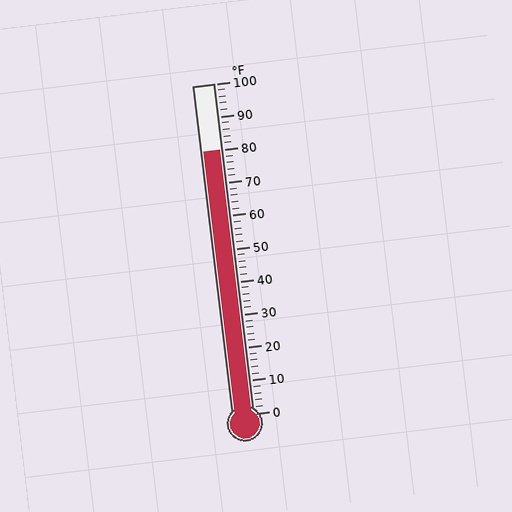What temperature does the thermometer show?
The thermometer shows approximately 80°F.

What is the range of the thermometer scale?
The thermometer scale ranges from 0°F to 100°F.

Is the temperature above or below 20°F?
The temperature is above 20°F.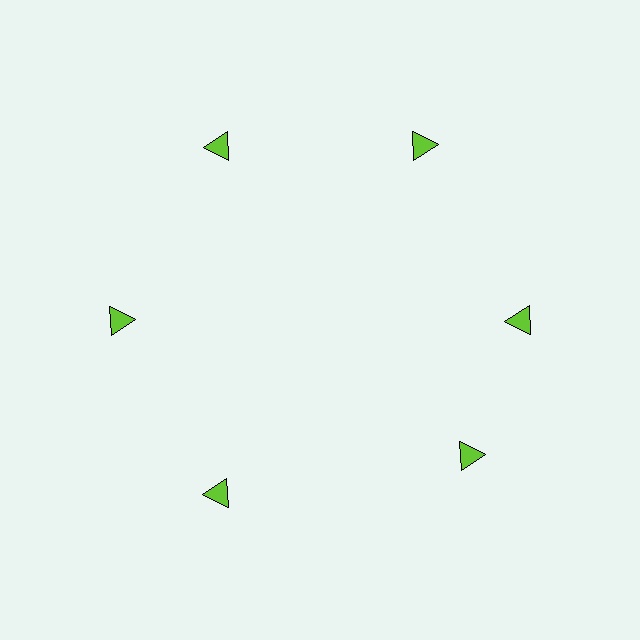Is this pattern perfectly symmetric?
No. The 6 lime triangles are arranged in a ring, but one element near the 5 o'clock position is rotated out of alignment along the ring, breaking the 6-fold rotational symmetry.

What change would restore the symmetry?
The symmetry would be restored by rotating it back into even spacing with its neighbors so that all 6 triangles sit at equal angles and equal distance from the center.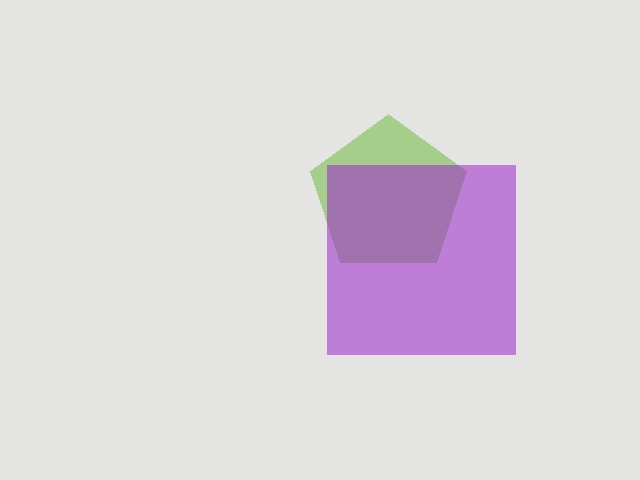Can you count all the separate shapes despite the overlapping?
Yes, there are 2 separate shapes.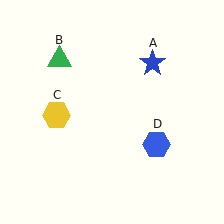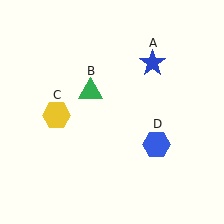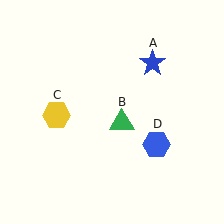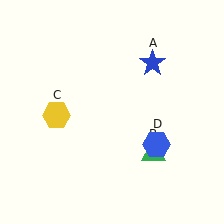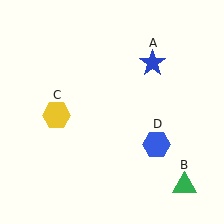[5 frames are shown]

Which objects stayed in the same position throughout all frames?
Blue star (object A) and yellow hexagon (object C) and blue hexagon (object D) remained stationary.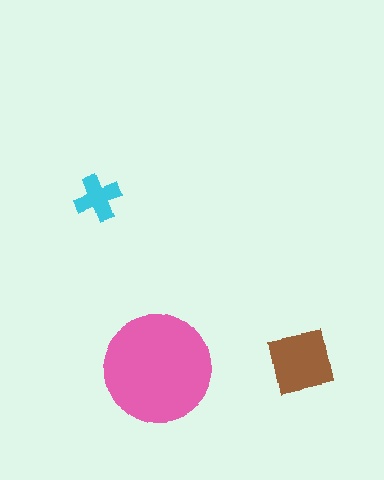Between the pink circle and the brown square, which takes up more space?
The pink circle.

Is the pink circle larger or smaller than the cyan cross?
Larger.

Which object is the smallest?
The cyan cross.